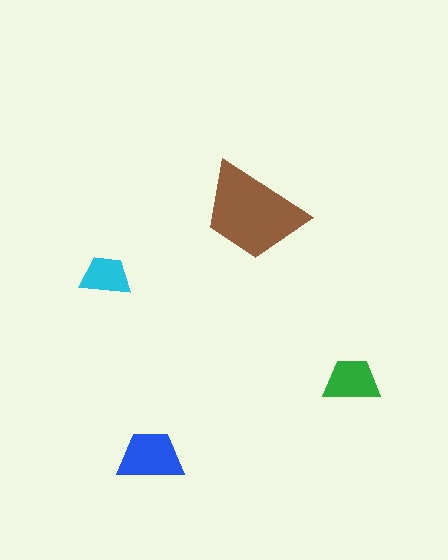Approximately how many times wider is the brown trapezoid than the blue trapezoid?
About 1.5 times wider.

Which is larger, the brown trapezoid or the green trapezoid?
The brown one.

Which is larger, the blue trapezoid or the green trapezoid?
The blue one.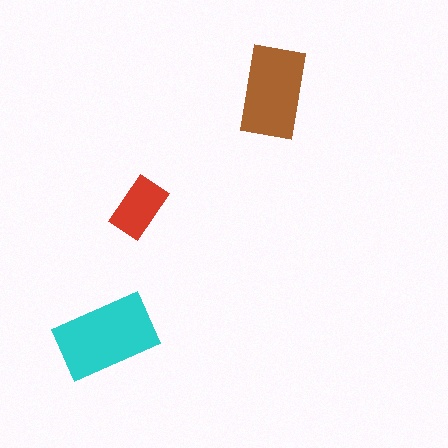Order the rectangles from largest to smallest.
the cyan one, the brown one, the red one.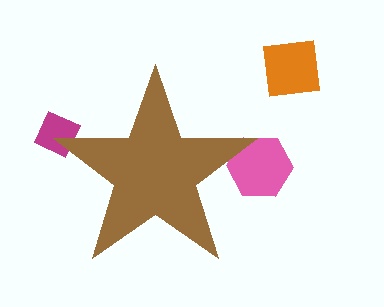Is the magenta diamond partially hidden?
Yes, the magenta diamond is partially hidden behind the brown star.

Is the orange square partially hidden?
No, the orange square is fully visible.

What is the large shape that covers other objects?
A brown star.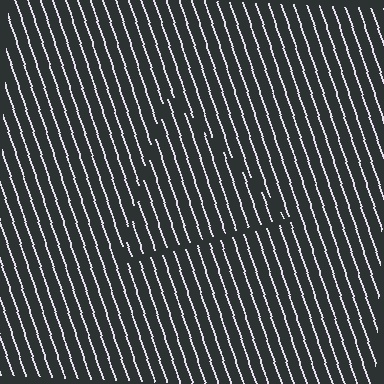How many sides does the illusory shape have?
3 sides — the line-ends trace a triangle.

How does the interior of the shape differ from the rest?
The interior of the shape contains the same grating, shifted by half a period — the contour is defined by the phase discontinuity where line-ends from the inner and outer gratings abut.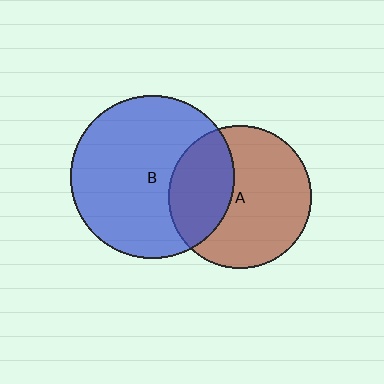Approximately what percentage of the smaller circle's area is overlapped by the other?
Approximately 35%.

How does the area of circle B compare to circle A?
Approximately 1.3 times.